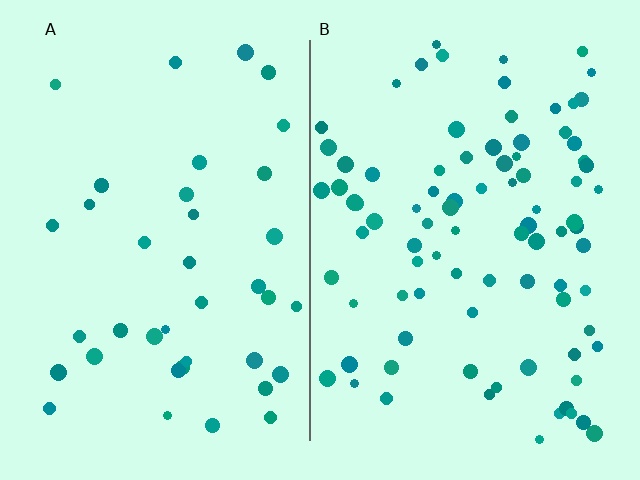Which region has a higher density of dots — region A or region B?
B (the right).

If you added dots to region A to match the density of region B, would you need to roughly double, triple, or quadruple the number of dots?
Approximately double.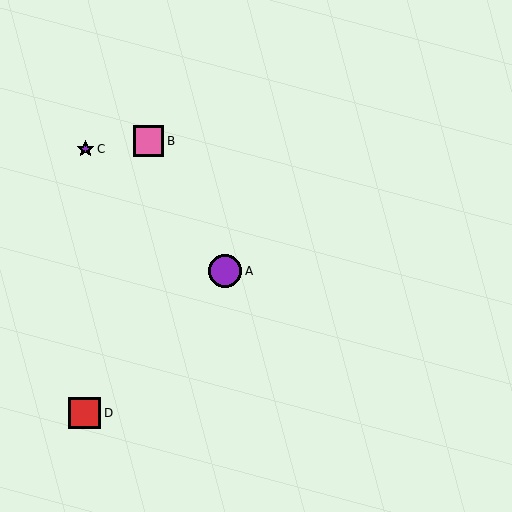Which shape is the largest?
The purple circle (labeled A) is the largest.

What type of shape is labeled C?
Shape C is a purple star.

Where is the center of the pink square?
The center of the pink square is at (149, 141).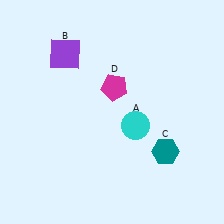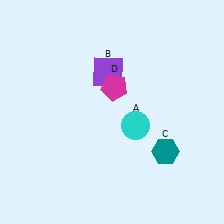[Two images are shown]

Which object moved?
The purple square (B) moved right.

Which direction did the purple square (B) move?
The purple square (B) moved right.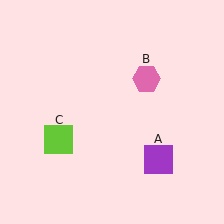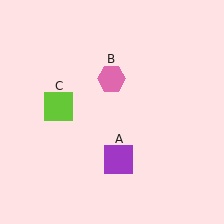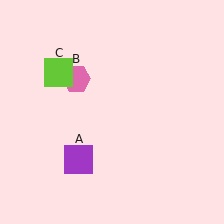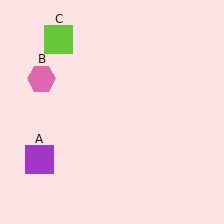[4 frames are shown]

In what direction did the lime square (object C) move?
The lime square (object C) moved up.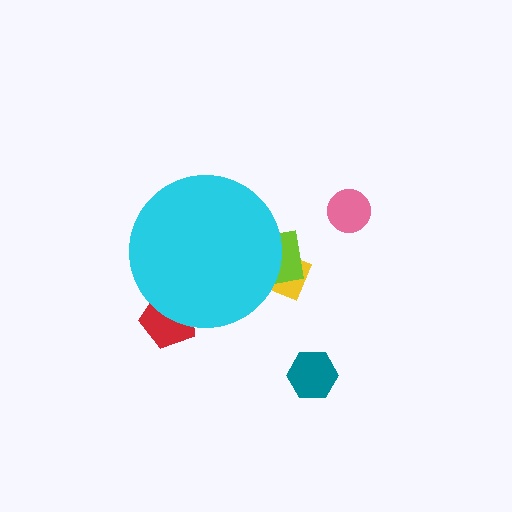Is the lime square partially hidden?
Yes, the lime square is partially hidden behind the cyan circle.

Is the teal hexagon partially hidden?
No, the teal hexagon is fully visible.